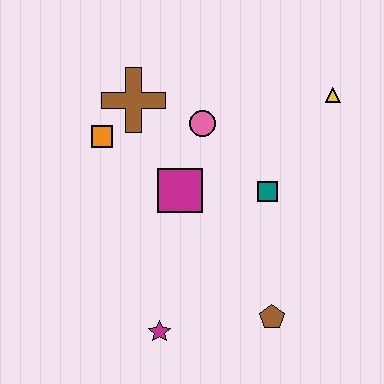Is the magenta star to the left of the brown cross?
No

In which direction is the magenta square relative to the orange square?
The magenta square is to the right of the orange square.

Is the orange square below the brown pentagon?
No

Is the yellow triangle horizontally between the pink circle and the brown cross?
No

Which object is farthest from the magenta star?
The yellow triangle is farthest from the magenta star.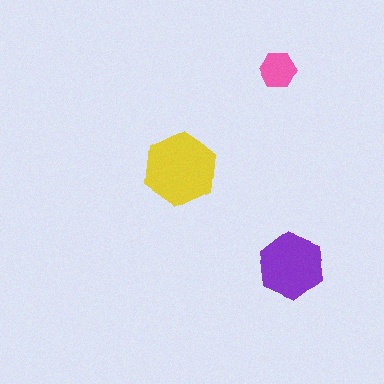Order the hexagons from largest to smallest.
the yellow one, the purple one, the pink one.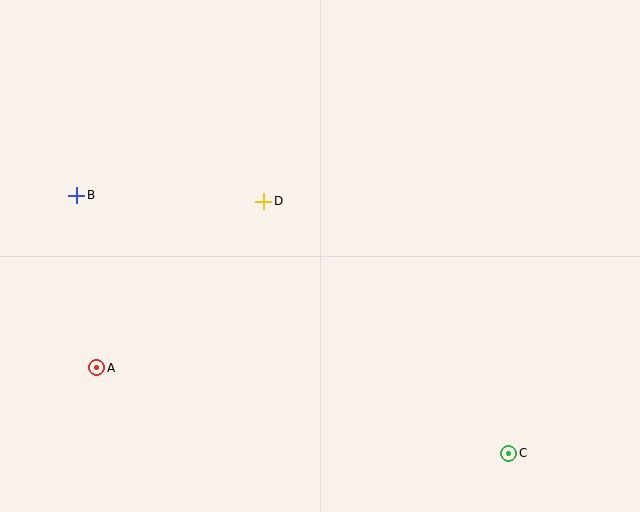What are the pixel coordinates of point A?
Point A is at (97, 368).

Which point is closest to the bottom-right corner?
Point C is closest to the bottom-right corner.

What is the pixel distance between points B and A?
The distance between B and A is 174 pixels.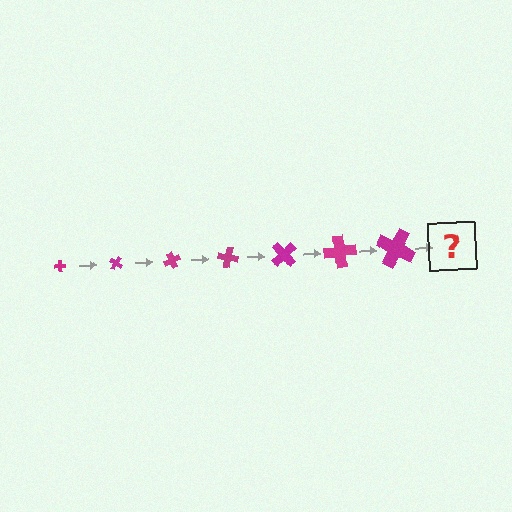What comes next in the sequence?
The next element should be a cross, larger than the previous one and rotated 245 degrees from the start.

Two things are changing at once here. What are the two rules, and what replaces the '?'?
The two rules are that the cross grows larger each step and it rotates 35 degrees each step. The '?' should be a cross, larger than the previous one and rotated 245 degrees from the start.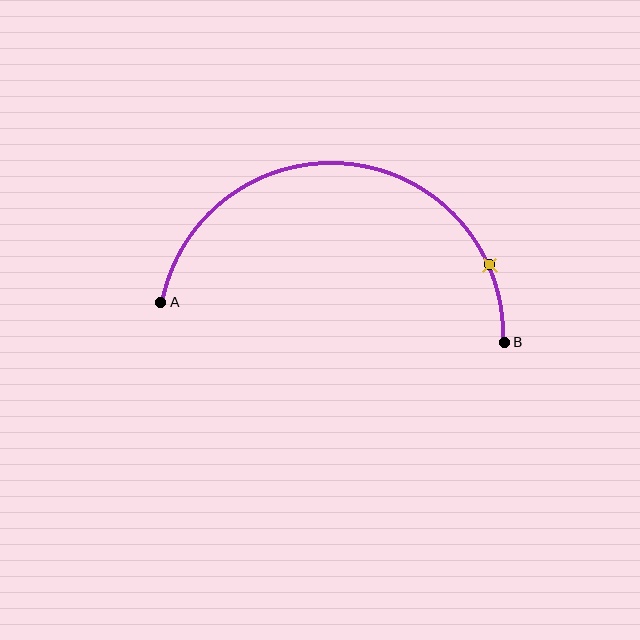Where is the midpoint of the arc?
The arc midpoint is the point on the curve farthest from the straight line joining A and B. It sits above that line.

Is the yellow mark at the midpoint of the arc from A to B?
No. The yellow mark lies on the arc but is closer to endpoint B. The arc midpoint would be at the point on the curve equidistant along the arc from both A and B.